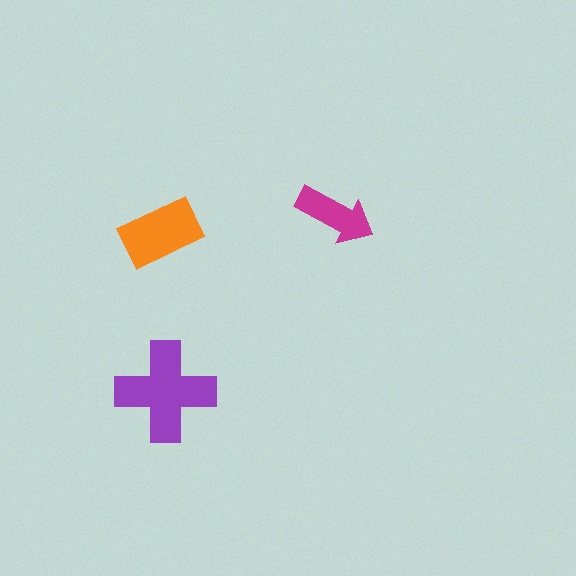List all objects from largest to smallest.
The purple cross, the orange rectangle, the magenta arrow.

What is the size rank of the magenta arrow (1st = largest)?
3rd.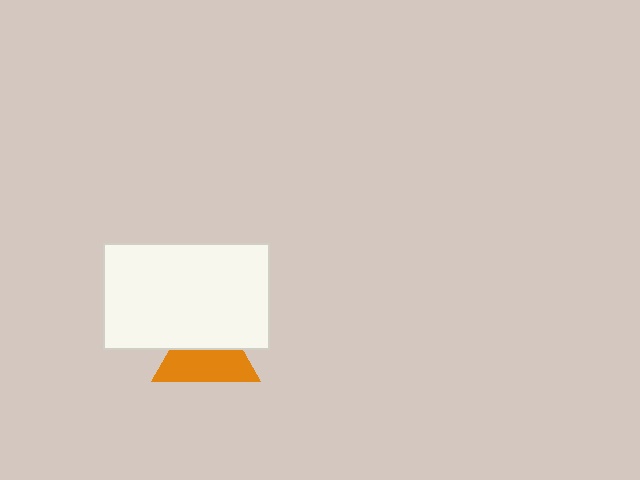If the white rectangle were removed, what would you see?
You would see the complete orange triangle.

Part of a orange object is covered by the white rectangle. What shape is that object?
It is a triangle.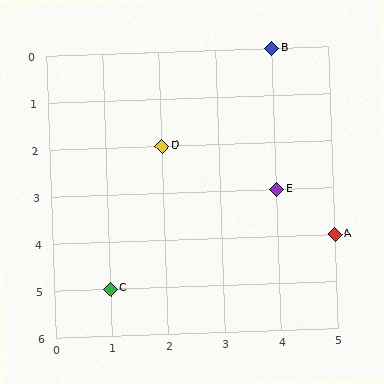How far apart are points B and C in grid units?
Points B and C are 3 columns and 5 rows apart (about 5.8 grid units diagonally).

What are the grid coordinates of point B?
Point B is at grid coordinates (4, 0).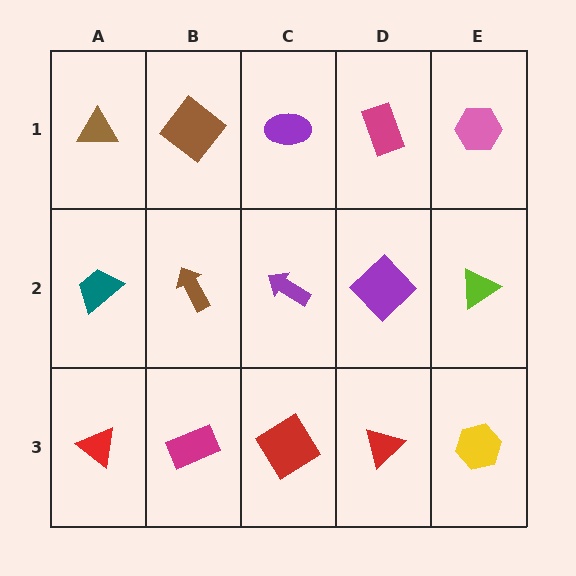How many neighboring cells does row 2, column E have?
3.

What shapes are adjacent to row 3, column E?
A lime triangle (row 2, column E), a red triangle (row 3, column D).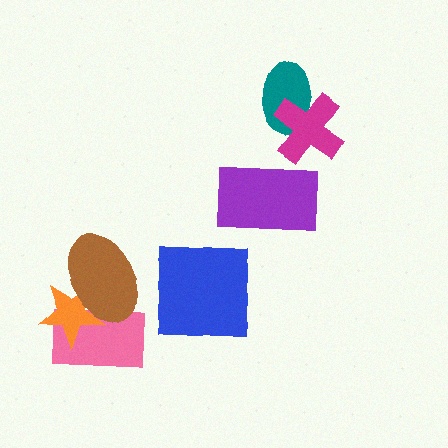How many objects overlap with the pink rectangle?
2 objects overlap with the pink rectangle.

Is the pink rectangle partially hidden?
Yes, it is partially covered by another shape.